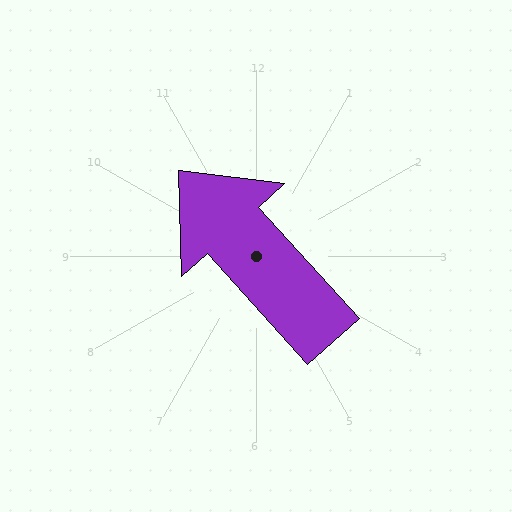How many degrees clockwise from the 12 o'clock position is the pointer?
Approximately 318 degrees.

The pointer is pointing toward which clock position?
Roughly 11 o'clock.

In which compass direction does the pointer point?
Northwest.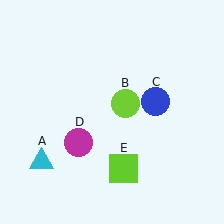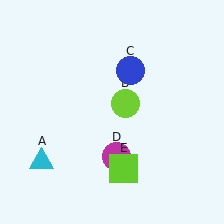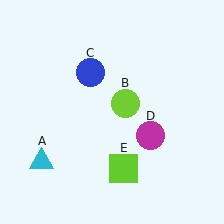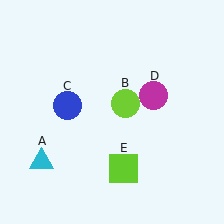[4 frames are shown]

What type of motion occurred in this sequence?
The blue circle (object C), magenta circle (object D) rotated counterclockwise around the center of the scene.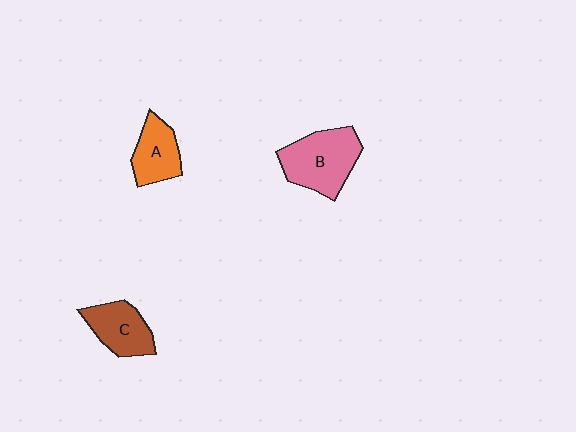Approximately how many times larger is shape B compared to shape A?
Approximately 1.6 times.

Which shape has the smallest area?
Shape A (orange).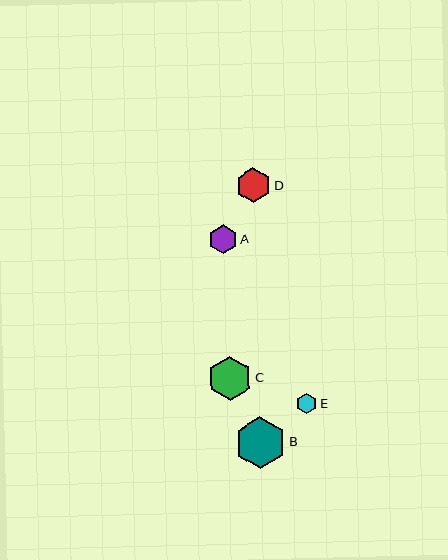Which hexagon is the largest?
Hexagon B is the largest with a size of approximately 51 pixels.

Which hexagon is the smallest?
Hexagon E is the smallest with a size of approximately 20 pixels.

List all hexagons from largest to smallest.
From largest to smallest: B, C, D, A, E.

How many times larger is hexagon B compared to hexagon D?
Hexagon B is approximately 1.5 times the size of hexagon D.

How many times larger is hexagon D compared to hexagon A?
Hexagon D is approximately 1.2 times the size of hexagon A.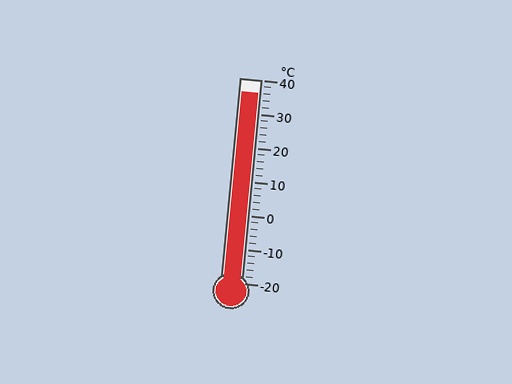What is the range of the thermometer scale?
The thermometer scale ranges from -20°C to 40°C.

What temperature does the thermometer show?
The thermometer shows approximately 36°C.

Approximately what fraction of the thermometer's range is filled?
The thermometer is filled to approximately 95% of its range.